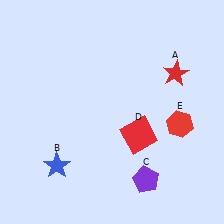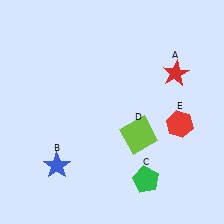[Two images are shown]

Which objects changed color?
C changed from purple to green. D changed from red to lime.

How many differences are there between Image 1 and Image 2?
There are 2 differences between the two images.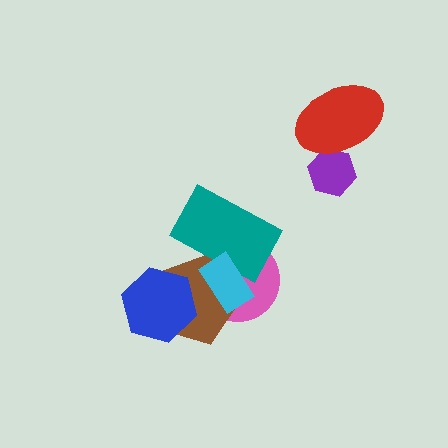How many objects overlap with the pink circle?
3 objects overlap with the pink circle.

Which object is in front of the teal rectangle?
The cyan rectangle is in front of the teal rectangle.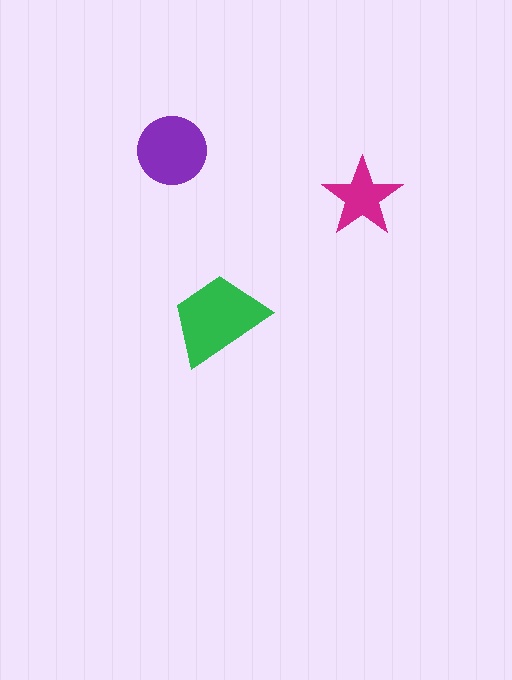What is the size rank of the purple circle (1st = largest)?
2nd.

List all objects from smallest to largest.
The magenta star, the purple circle, the green trapezoid.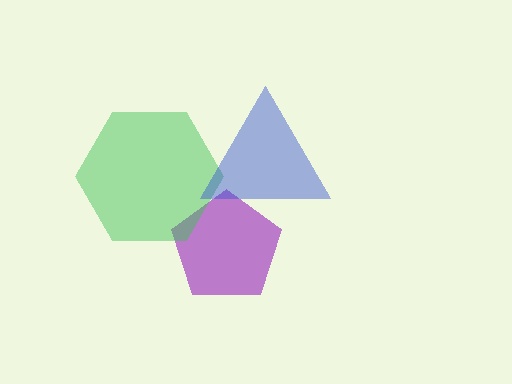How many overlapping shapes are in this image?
There are 3 overlapping shapes in the image.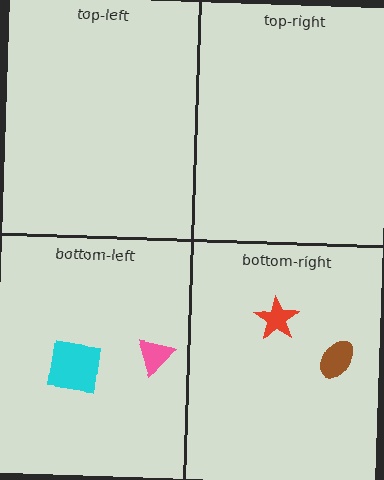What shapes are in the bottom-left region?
The cyan square, the pink triangle.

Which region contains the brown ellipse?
The bottom-right region.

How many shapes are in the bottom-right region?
2.